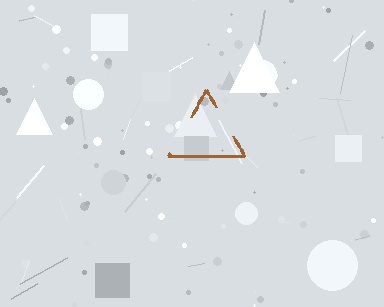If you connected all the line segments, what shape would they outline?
They would outline a triangle.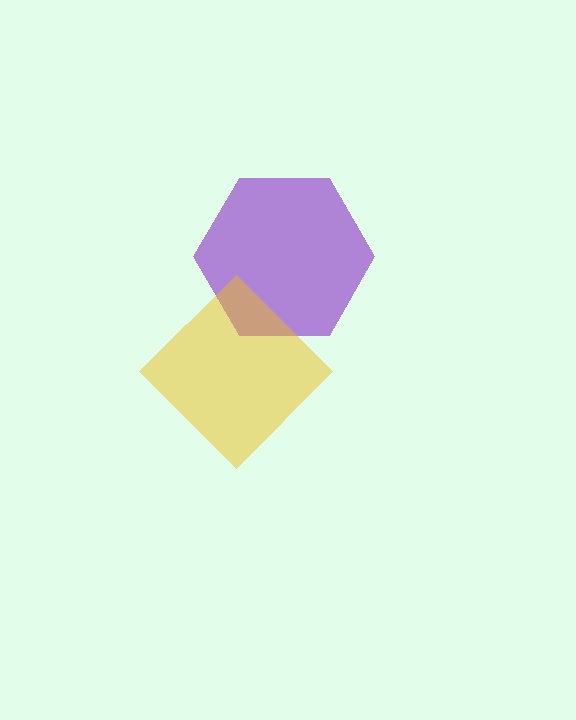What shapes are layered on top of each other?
The layered shapes are: a purple hexagon, a yellow diamond.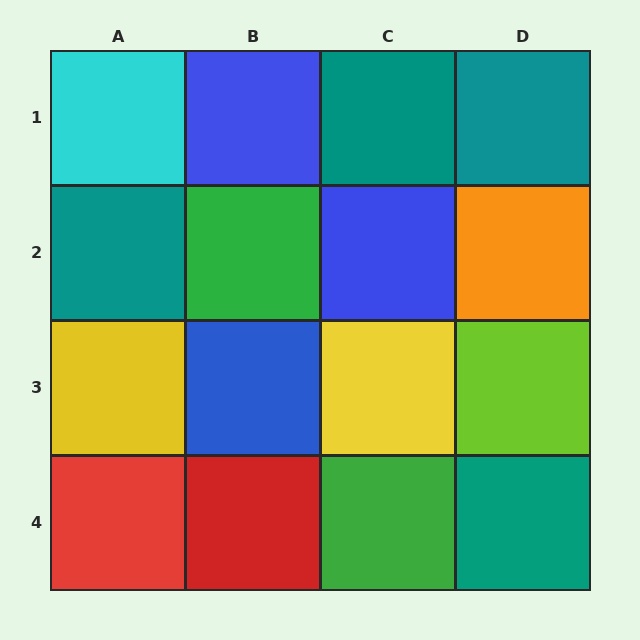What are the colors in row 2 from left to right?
Teal, green, blue, orange.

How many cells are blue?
3 cells are blue.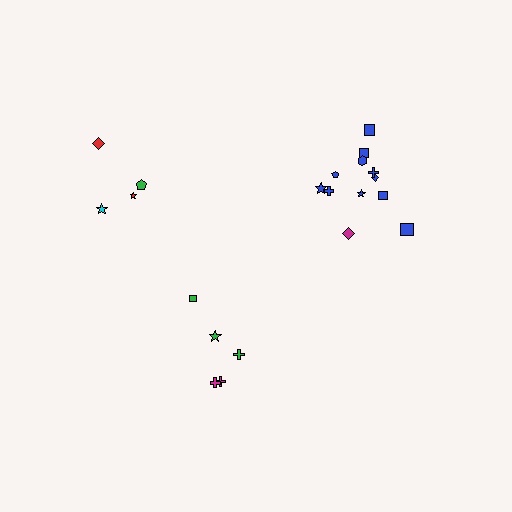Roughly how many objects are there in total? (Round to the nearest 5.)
Roughly 20 objects in total.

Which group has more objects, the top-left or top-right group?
The top-right group.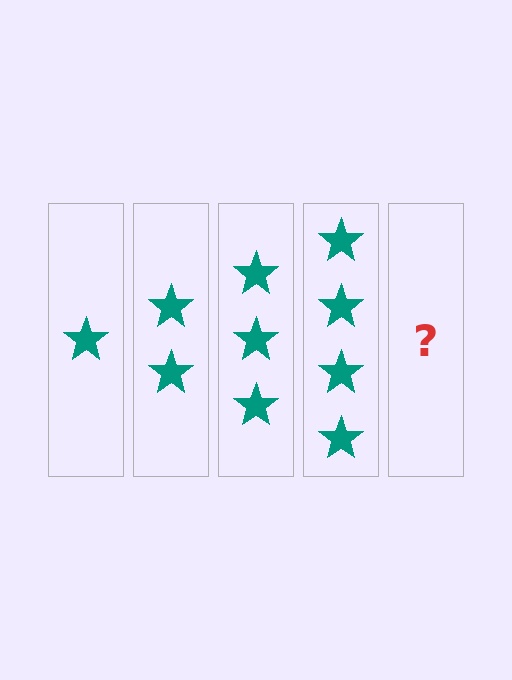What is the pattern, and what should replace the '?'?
The pattern is that each step adds one more star. The '?' should be 5 stars.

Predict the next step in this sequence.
The next step is 5 stars.